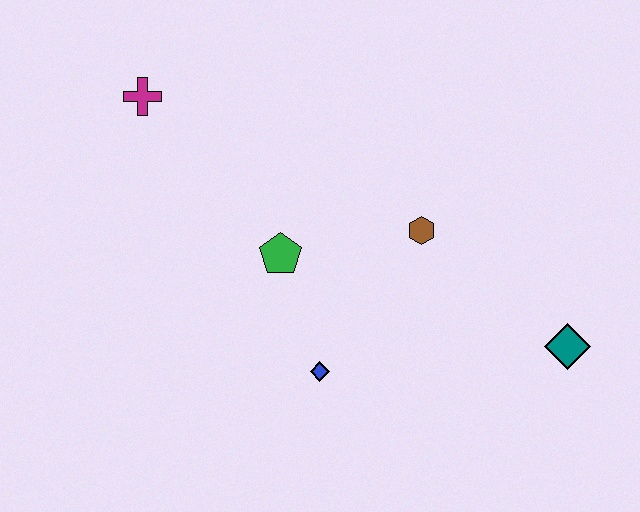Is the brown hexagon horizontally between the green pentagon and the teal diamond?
Yes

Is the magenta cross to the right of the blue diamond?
No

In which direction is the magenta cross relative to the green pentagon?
The magenta cross is above the green pentagon.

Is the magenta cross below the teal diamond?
No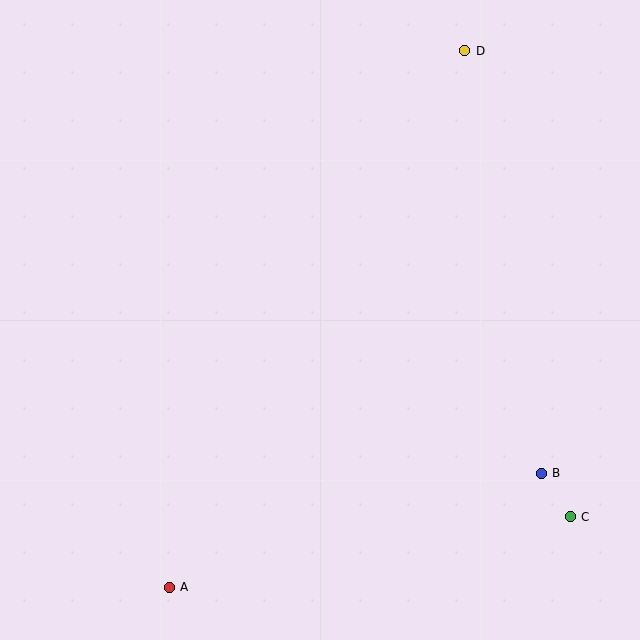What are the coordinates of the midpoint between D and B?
The midpoint between D and B is at (503, 262).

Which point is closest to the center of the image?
Point B at (541, 473) is closest to the center.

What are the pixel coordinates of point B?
Point B is at (541, 473).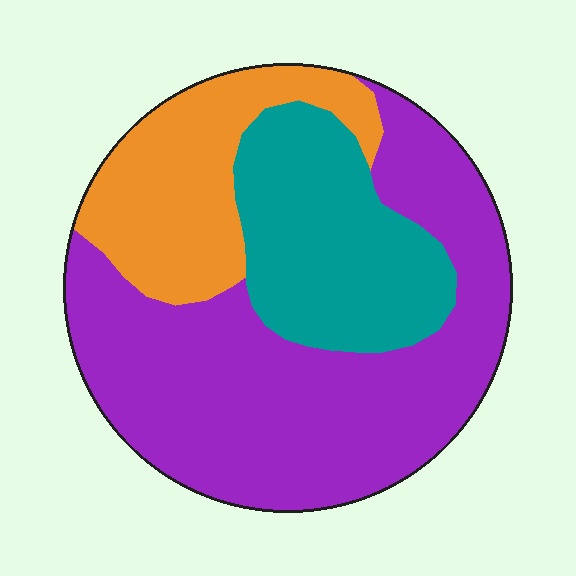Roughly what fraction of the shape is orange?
Orange covers about 20% of the shape.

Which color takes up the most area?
Purple, at roughly 55%.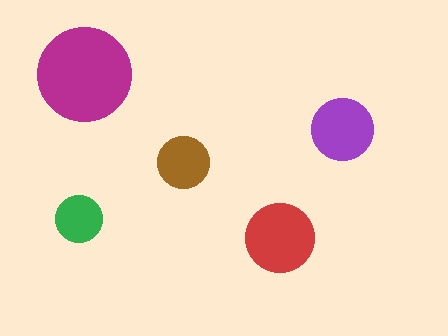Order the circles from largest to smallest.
the magenta one, the red one, the purple one, the brown one, the green one.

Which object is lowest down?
The red circle is bottommost.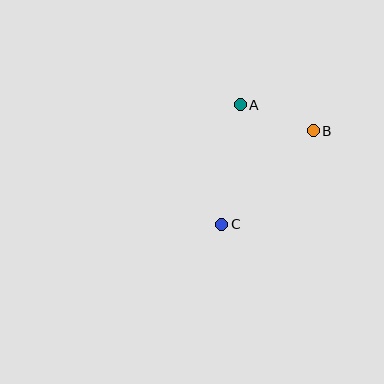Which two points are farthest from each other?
Points B and C are farthest from each other.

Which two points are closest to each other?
Points A and B are closest to each other.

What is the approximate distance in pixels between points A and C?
The distance between A and C is approximately 121 pixels.